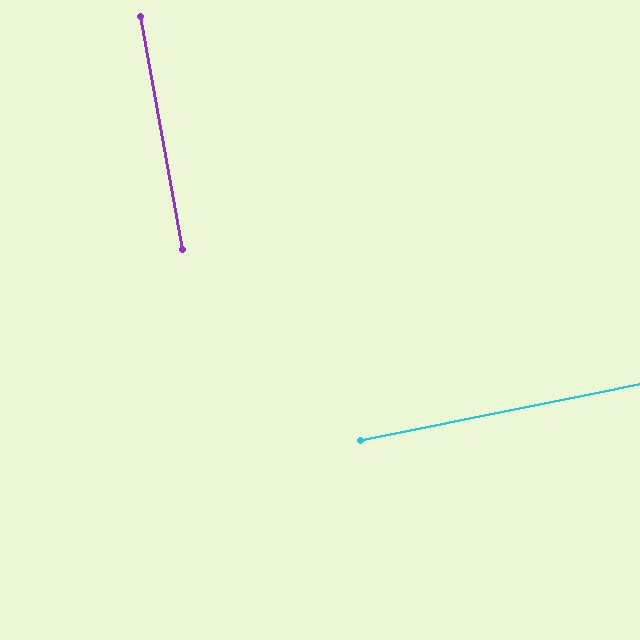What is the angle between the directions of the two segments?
Approximately 89 degrees.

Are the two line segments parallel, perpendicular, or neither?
Perpendicular — they meet at approximately 89°.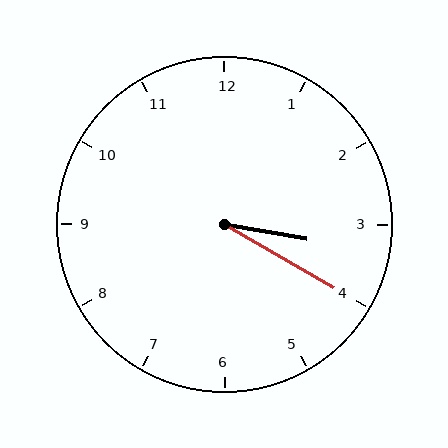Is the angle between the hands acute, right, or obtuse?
It is acute.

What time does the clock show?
3:20.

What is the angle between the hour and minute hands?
Approximately 20 degrees.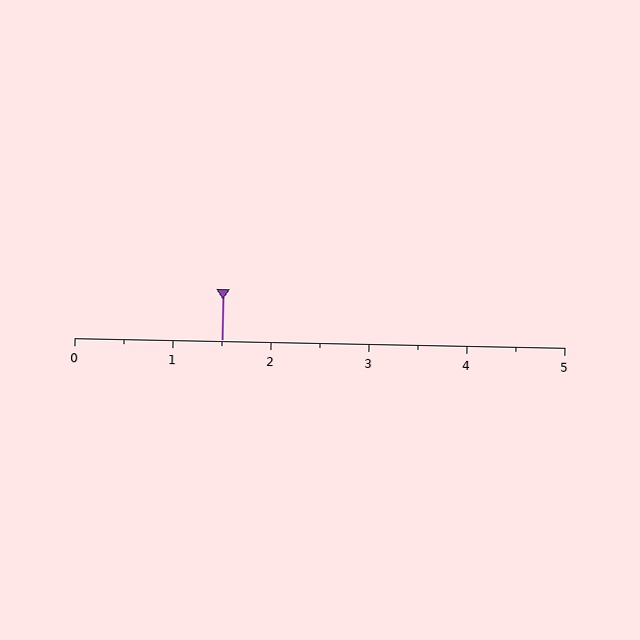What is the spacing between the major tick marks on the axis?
The major ticks are spaced 1 apart.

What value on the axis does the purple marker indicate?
The marker indicates approximately 1.5.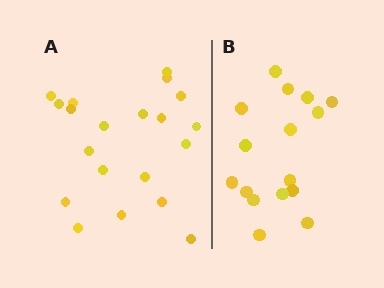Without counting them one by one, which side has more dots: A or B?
Region A (the left region) has more dots.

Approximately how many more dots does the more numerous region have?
Region A has about 4 more dots than region B.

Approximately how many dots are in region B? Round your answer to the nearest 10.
About 20 dots. (The exact count is 16, which rounds to 20.)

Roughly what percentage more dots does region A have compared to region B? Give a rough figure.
About 25% more.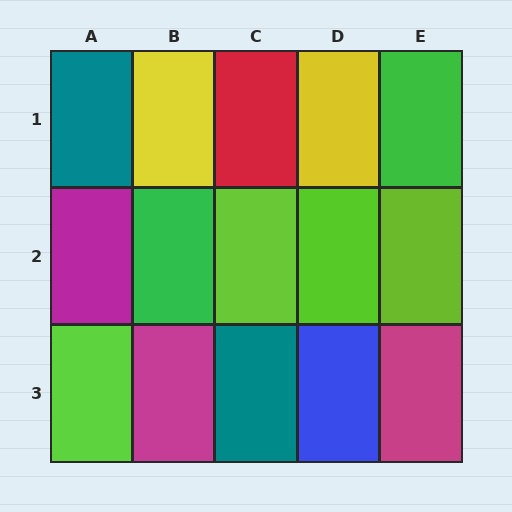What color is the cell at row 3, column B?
Magenta.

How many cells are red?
1 cell is red.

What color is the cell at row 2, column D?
Lime.